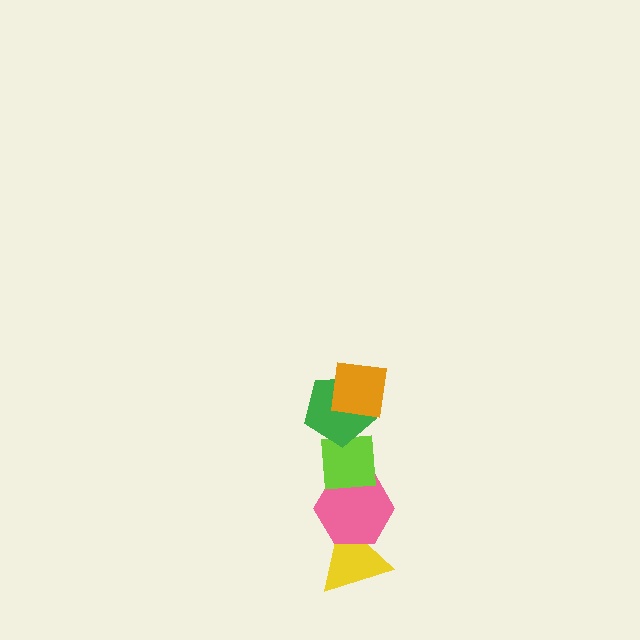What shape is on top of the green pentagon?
The orange square is on top of the green pentagon.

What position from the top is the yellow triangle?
The yellow triangle is 5th from the top.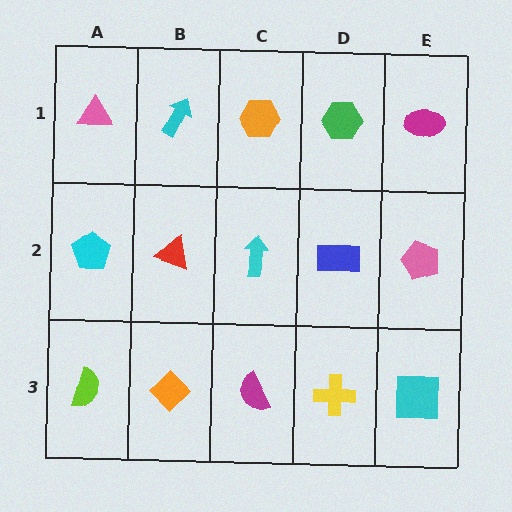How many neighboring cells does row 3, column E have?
2.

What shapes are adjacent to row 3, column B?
A red triangle (row 2, column B), a lime semicircle (row 3, column A), a magenta semicircle (row 3, column C).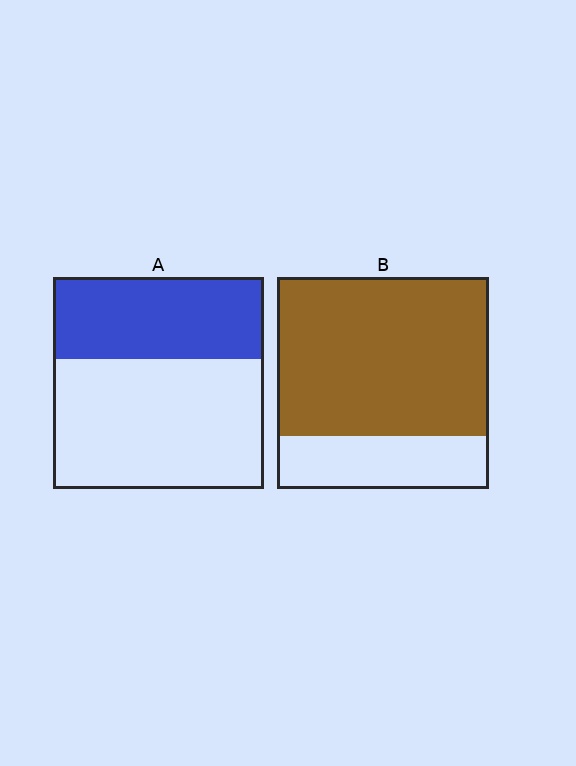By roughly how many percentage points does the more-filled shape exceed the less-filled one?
By roughly 35 percentage points (B over A).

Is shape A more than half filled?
No.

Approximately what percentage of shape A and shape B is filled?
A is approximately 40% and B is approximately 75%.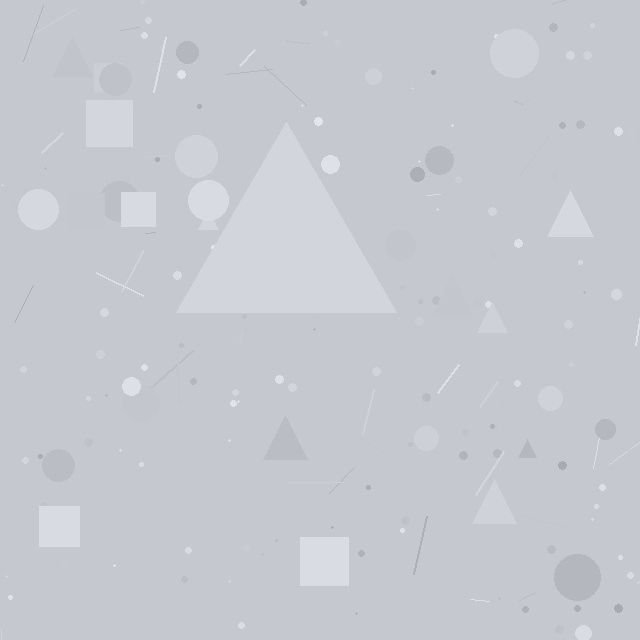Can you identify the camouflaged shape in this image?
The camouflaged shape is a triangle.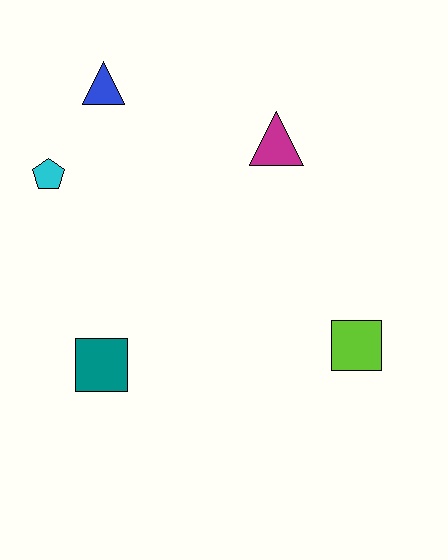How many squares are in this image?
There are 2 squares.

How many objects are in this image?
There are 5 objects.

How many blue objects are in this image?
There is 1 blue object.